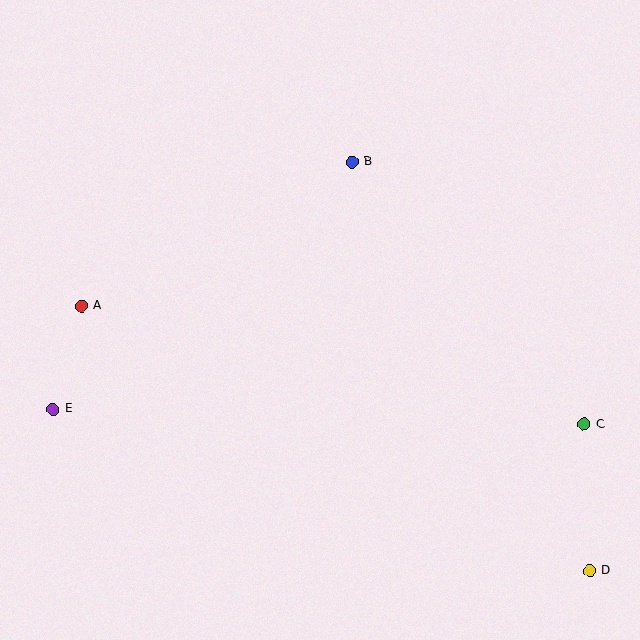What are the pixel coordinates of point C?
Point C is at (584, 424).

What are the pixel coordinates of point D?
Point D is at (589, 570).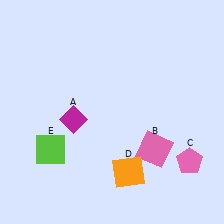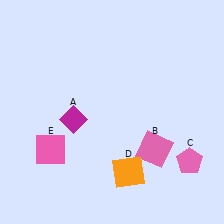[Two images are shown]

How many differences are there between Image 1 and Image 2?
There is 1 difference between the two images.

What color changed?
The square (E) changed from lime in Image 1 to pink in Image 2.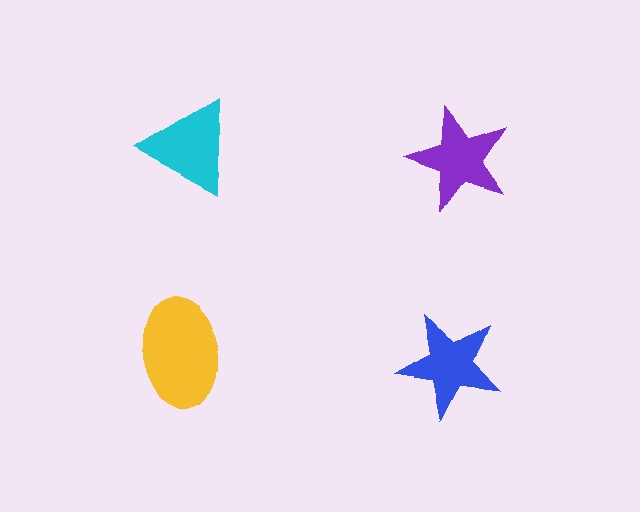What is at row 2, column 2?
A blue star.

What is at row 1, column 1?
A cyan triangle.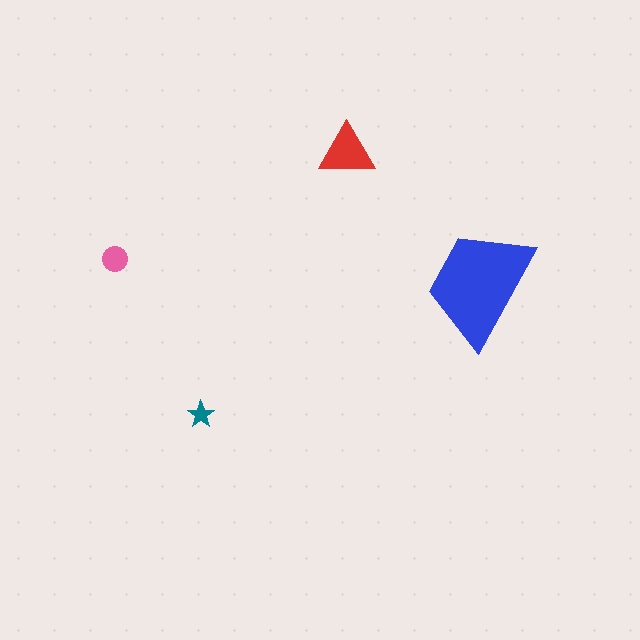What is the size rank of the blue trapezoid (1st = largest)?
1st.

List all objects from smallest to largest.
The teal star, the pink circle, the red triangle, the blue trapezoid.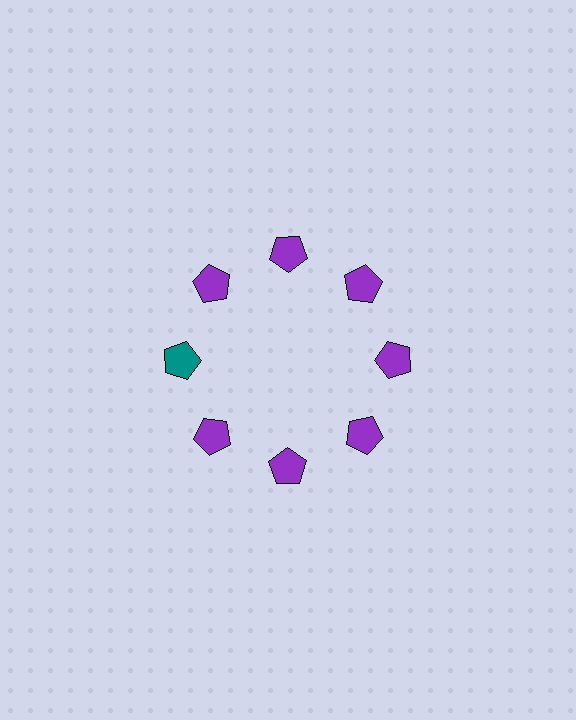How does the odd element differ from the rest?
It has a different color: teal instead of purple.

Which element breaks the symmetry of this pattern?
The teal pentagon at roughly the 9 o'clock position breaks the symmetry. All other shapes are purple pentagons.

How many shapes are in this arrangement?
There are 8 shapes arranged in a ring pattern.